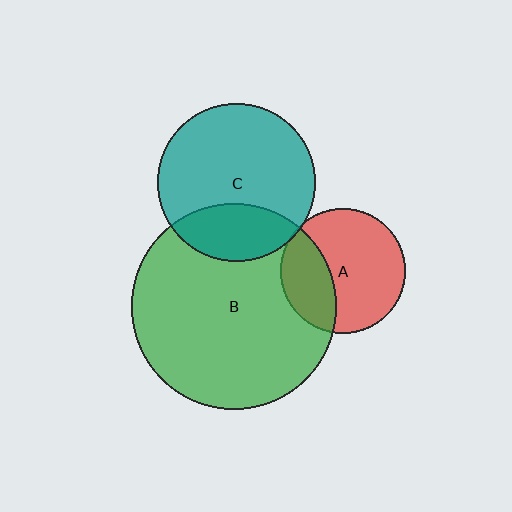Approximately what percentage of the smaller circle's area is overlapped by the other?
Approximately 25%.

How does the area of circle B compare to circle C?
Approximately 1.7 times.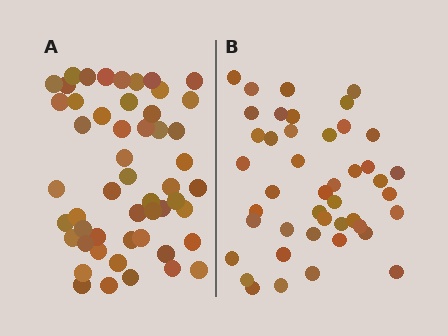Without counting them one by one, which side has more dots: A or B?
Region A (the left region) has more dots.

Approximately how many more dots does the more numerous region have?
Region A has roughly 8 or so more dots than region B.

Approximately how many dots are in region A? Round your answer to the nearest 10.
About 50 dots. (The exact count is 52, which rounds to 50.)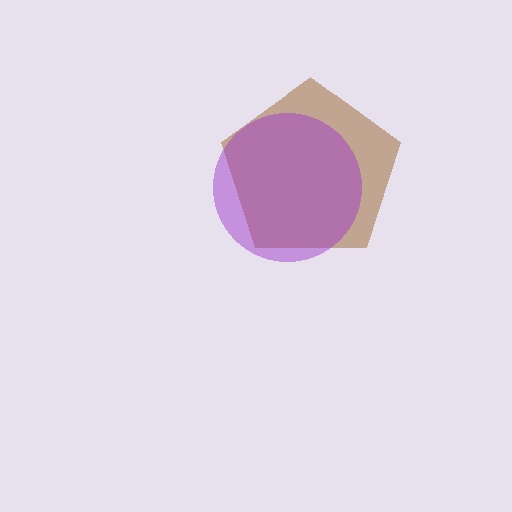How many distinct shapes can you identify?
There are 2 distinct shapes: a brown pentagon, a purple circle.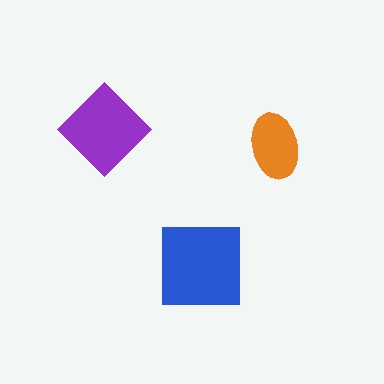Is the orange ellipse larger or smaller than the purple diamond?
Smaller.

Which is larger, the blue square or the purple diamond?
The blue square.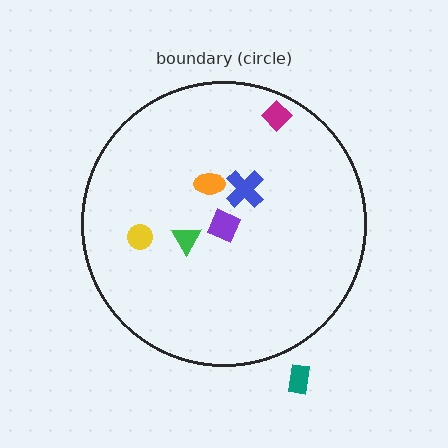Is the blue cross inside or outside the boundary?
Inside.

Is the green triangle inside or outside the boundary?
Inside.